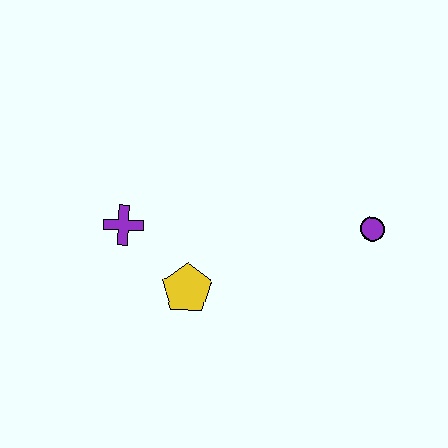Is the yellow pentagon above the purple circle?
No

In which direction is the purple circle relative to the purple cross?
The purple circle is to the right of the purple cross.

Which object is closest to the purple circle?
The yellow pentagon is closest to the purple circle.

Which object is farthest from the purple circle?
The purple cross is farthest from the purple circle.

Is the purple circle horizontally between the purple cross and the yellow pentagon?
No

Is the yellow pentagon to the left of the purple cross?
No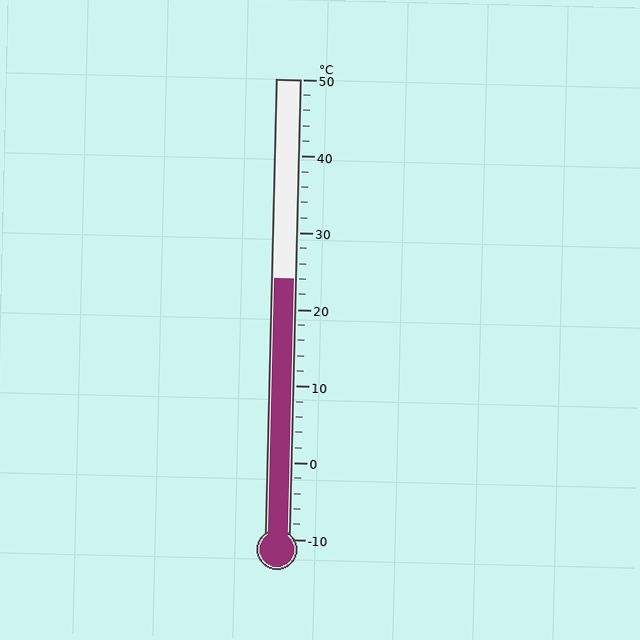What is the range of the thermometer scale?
The thermometer scale ranges from -10°C to 50°C.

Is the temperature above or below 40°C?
The temperature is below 40°C.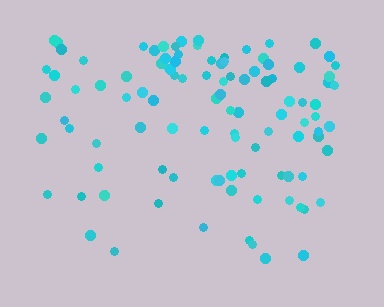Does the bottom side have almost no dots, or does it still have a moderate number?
Still a moderate number, just noticeably fewer than the top.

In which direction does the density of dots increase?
From bottom to top, with the top side densest.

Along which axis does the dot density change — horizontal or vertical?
Vertical.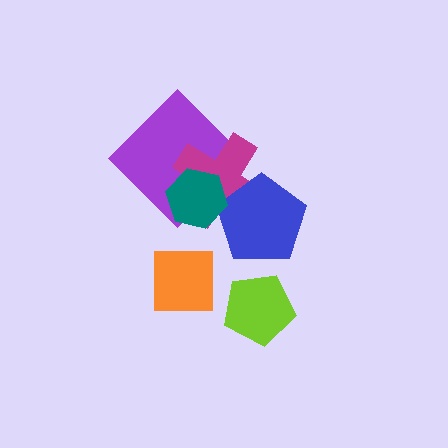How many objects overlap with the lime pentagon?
0 objects overlap with the lime pentagon.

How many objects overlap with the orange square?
0 objects overlap with the orange square.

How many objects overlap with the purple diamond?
2 objects overlap with the purple diamond.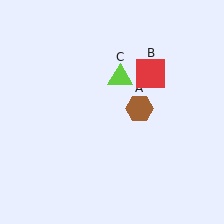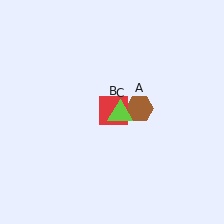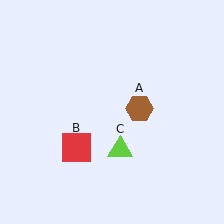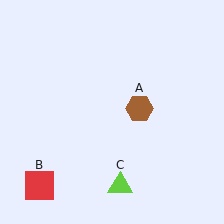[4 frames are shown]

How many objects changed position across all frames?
2 objects changed position: red square (object B), lime triangle (object C).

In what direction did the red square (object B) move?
The red square (object B) moved down and to the left.